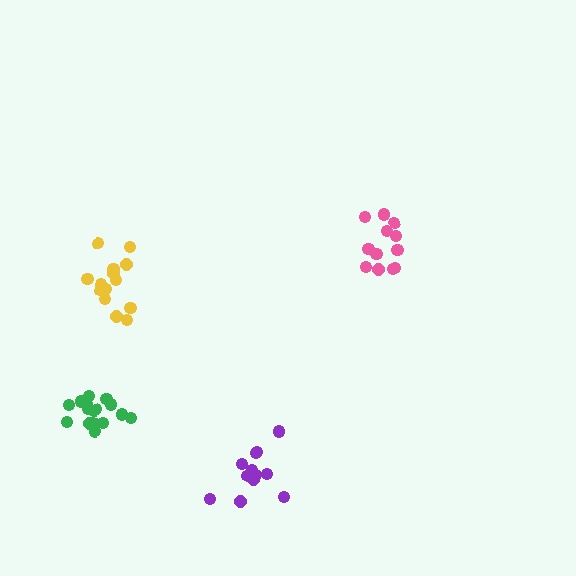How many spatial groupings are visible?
There are 4 spatial groupings.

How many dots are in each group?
Group 1: 16 dots, Group 2: 12 dots, Group 3: 14 dots, Group 4: 12 dots (54 total).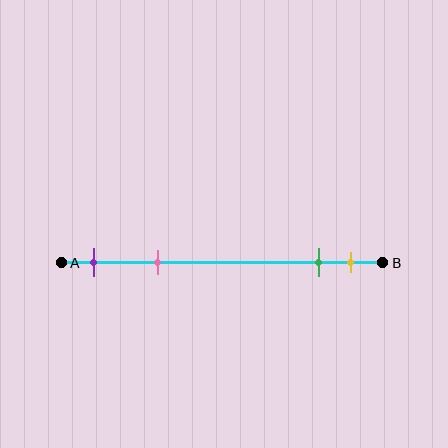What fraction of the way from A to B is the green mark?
The green mark is approximately 80% (0.8) of the way from A to B.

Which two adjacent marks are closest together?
The green and yellow marks are the closest adjacent pair.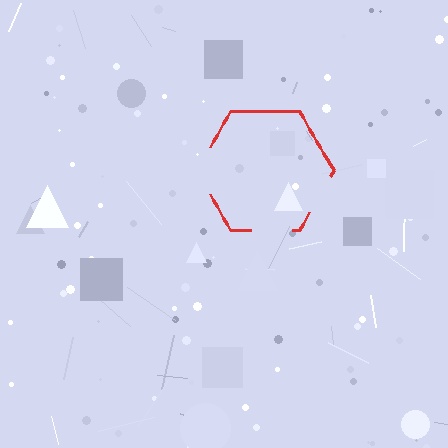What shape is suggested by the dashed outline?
The dashed outline suggests a hexagon.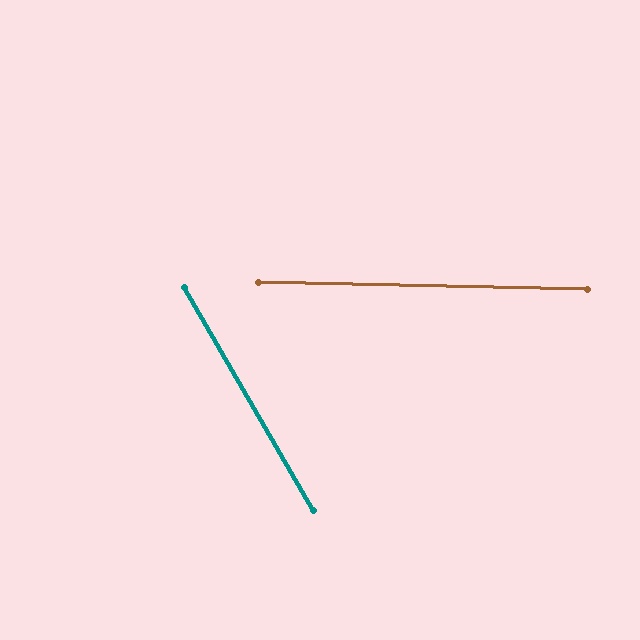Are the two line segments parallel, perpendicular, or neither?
Neither parallel nor perpendicular — they differ by about 59°.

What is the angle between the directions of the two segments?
Approximately 59 degrees.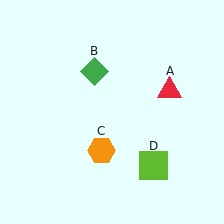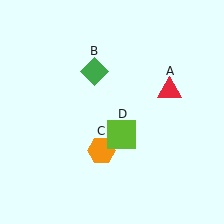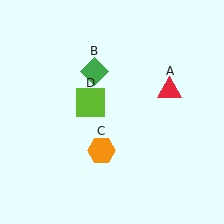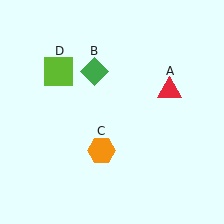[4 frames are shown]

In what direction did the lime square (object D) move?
The lime square (object D) moved up and to the left.